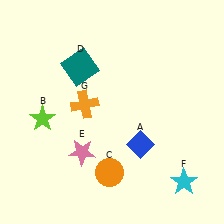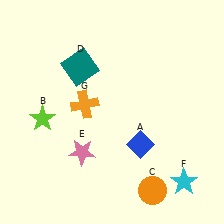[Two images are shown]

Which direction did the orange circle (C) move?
The orange circle (C) moved right.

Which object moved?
The orange circle (C) moved right.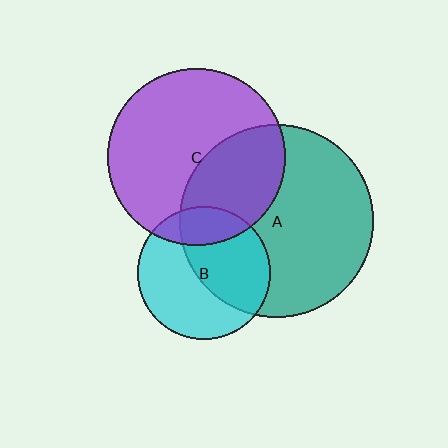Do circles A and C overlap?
Yes.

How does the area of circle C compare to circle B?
Approximately 1.8 times.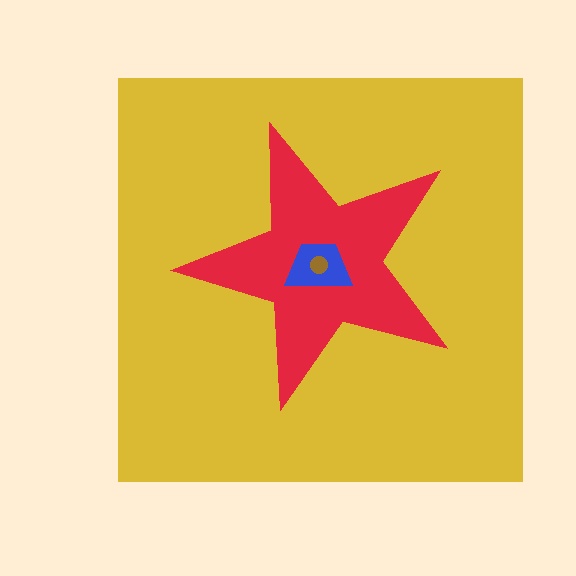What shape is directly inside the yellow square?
The red star.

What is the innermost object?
The brown circle.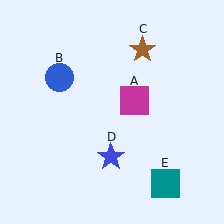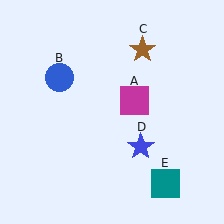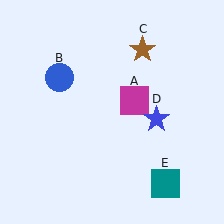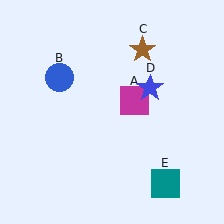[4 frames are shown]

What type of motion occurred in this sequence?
The blue star (object D) rotated counterclockwise around the center of the scene.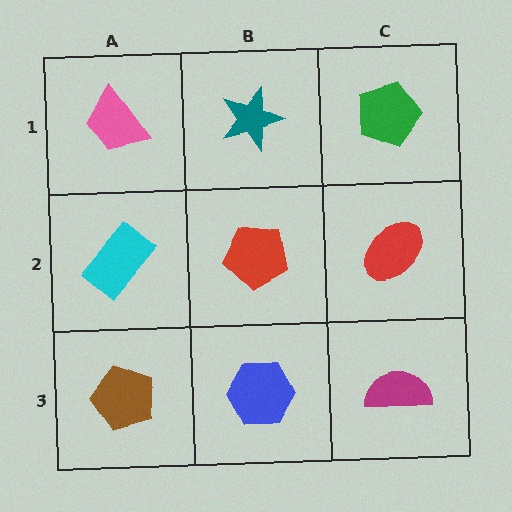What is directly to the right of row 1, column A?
A teal star.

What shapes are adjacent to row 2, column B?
A teal star (row 1, column B), a blue hexagon (row 3, column B), a cyan rectangle (row 2, column A), a red ellipse (row 2, column C).